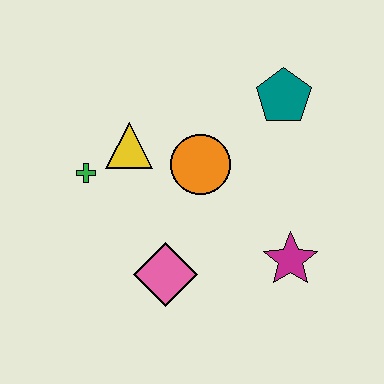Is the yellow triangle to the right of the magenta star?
No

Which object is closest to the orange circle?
The yellow triangle is closest to the orange circle.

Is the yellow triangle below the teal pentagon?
Yes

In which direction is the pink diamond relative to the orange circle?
The pink diamond is below the orange circle.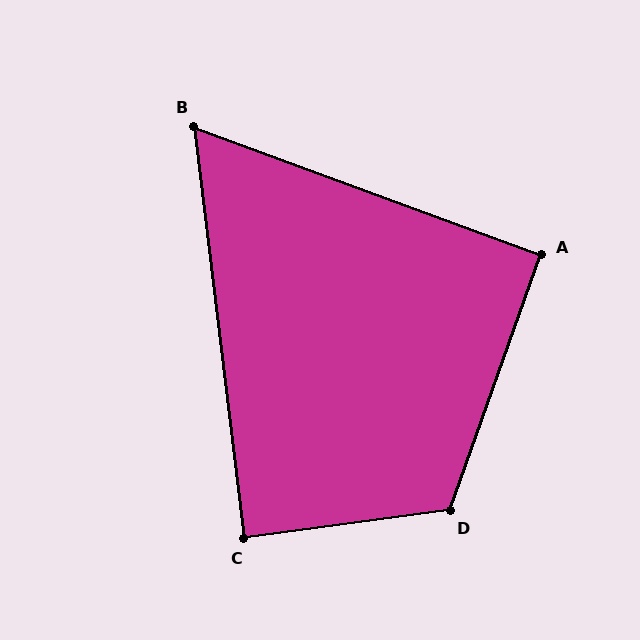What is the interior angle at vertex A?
Approximately 91 degrees (approximately right).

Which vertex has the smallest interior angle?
B, at approximately 63 degrees.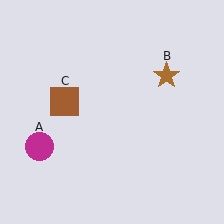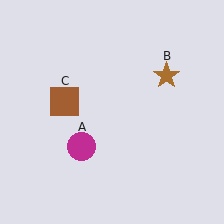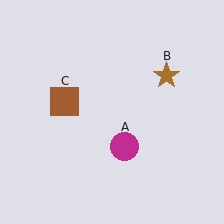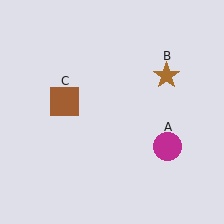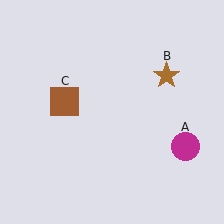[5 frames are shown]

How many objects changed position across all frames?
1 object changed position: magenta circle (object A).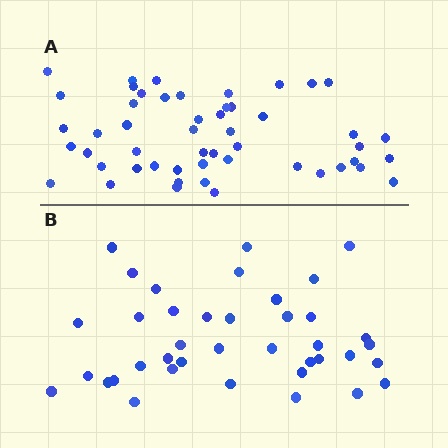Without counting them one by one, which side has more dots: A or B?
Region A (the top region) has more dots.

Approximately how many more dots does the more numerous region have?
Region A has roughly 12 or so more dots than region B.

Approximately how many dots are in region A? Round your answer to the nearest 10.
About 50 dots. (The exact count is 51, which rounds to 50.)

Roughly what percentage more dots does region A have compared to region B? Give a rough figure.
About 30% more.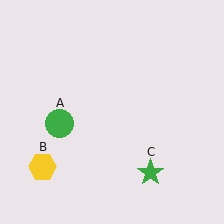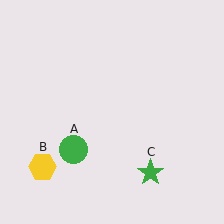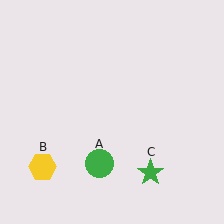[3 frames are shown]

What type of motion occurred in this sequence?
The green circle (object A) rotated counterclockwise around the center of the scene.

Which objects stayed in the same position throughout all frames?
Yellow hexagon (object B) and green star (object C) remained stationary.